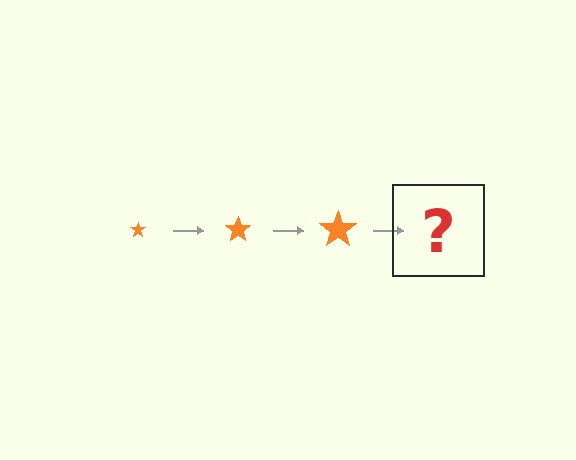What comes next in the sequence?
The next element should be an orange star, larger than the previous one.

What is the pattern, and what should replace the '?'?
The pattern is that the star gets progressively larger each step. The '?' should be an orange star, larger than the previous one.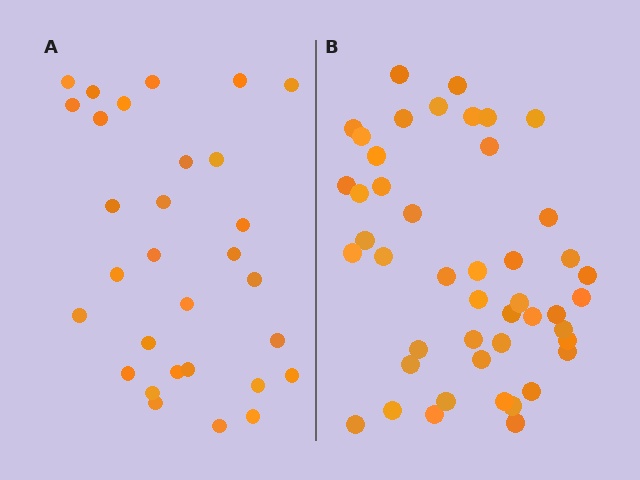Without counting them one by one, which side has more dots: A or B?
Region B (the right region) has more dots.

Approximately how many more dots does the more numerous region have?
Region B has approximately 15 more dots than region A.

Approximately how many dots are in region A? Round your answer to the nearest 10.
About 30 dots.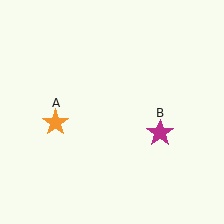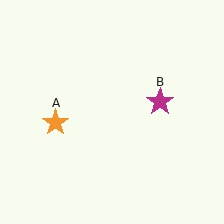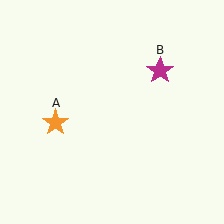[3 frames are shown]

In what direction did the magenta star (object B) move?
The magenta star (object B) moved up.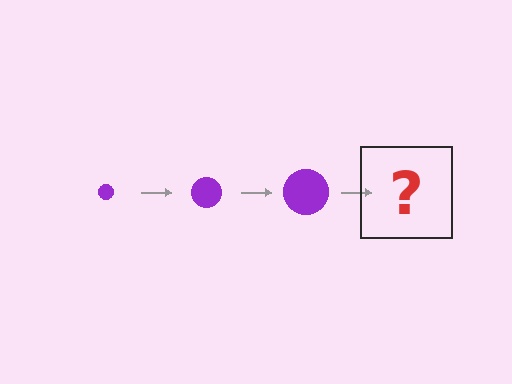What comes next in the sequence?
The next element should be a purple circle, larger than the previous one.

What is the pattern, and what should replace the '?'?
The pattern is that the circle gets progressively larger each step. The '?' should be a purple circle, larger than the previous one.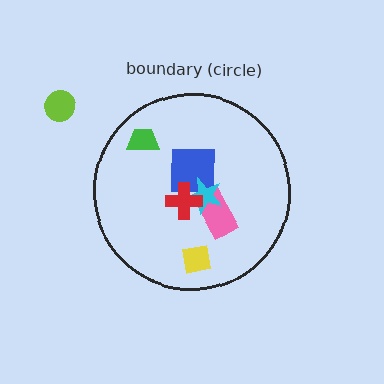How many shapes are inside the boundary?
6 inside, 1 outside.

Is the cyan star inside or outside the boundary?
Inside.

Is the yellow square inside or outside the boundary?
Inside.